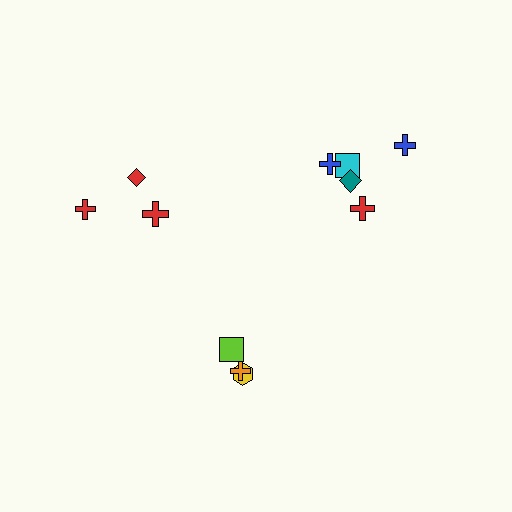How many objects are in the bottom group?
There are 3 objects.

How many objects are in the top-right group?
There are 5 objects.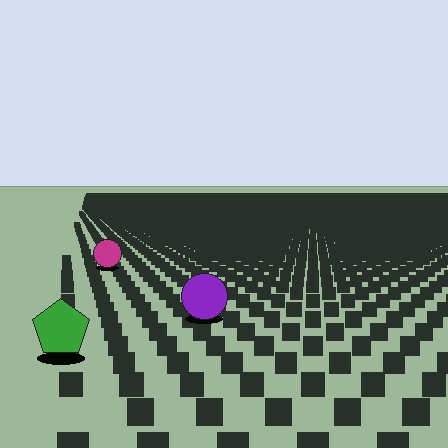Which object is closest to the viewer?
The green pentagon is closest. The texture marks near it are larger and more spread out.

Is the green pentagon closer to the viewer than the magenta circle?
Yes. The green pentagon is closer — you can tell from the texture gradient: the ground texture is coarser near it.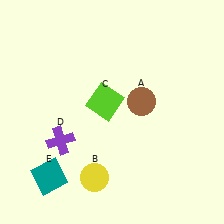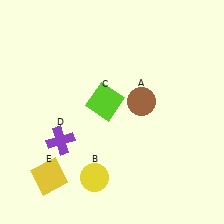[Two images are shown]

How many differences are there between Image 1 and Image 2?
There is 1 difference between the two images.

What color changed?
The square (E) changed from teal in Image 1 to yellow in Image 2.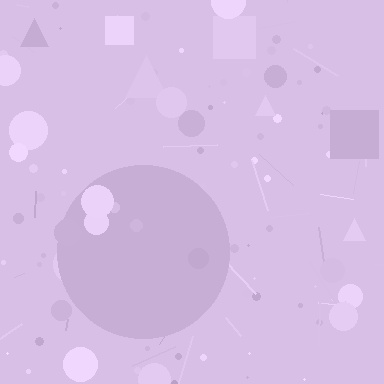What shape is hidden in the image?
A circle is hidden in the image.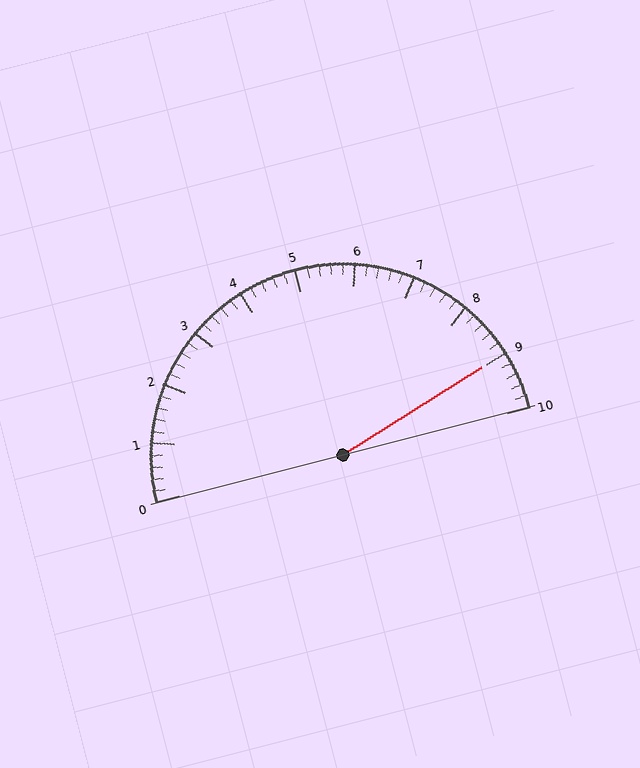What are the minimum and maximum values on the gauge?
The gauge ranges from 0 to 10.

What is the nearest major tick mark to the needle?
The nearest major tick mark is 9.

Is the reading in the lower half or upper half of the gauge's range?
The reading is in the upper half of the range (0 to 10).